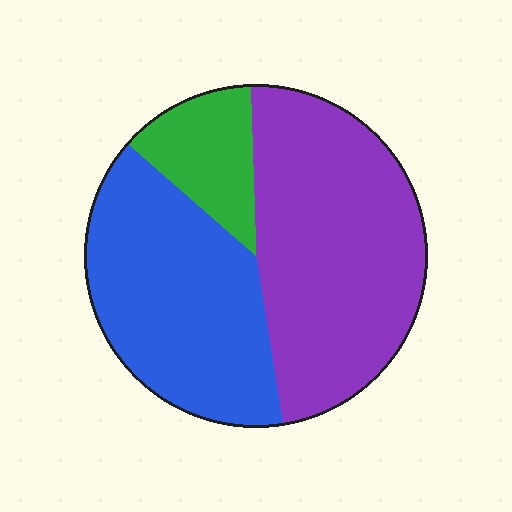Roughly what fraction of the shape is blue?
Blue takes up about two fifths (2/5) of the shape.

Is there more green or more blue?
Blue.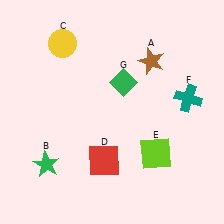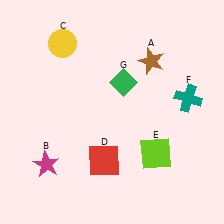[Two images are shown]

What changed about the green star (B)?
In Image 1, B is green. In Image 2, it changed to magenta.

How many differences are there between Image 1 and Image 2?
There is 1 difference between the two images.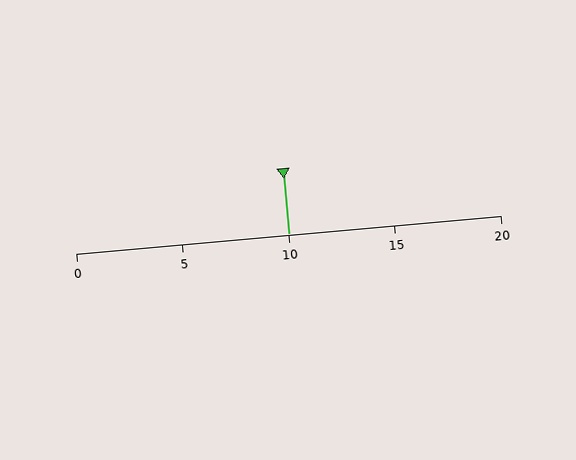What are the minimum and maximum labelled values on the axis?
The axis runs from 0 to 20.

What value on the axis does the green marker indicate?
The marker indicates approximately 10.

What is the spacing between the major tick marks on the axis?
The major ticks are spaced 5 apart.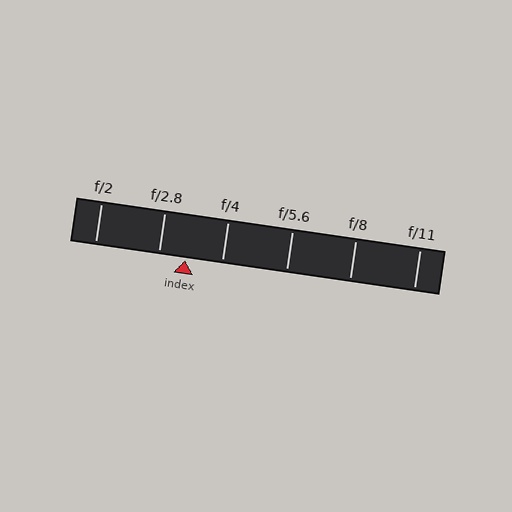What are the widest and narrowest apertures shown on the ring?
The widest aperture shown is f/2 and the narrowest is f/11.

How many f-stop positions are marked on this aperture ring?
There are 6 f-stop positions marked.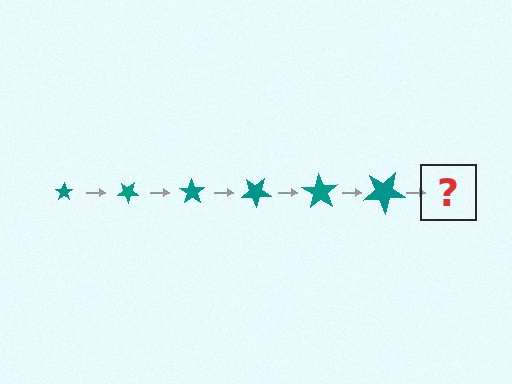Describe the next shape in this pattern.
It should be a star, larger than the previous one and rotated 210 degrees from the start.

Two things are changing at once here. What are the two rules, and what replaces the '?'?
The two rules are that the star grows larger each step and it rotates 35 degrees each step. The '?' should be a star, larger than the previous one and rotated 210 degrees from the start.